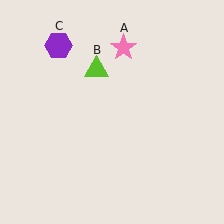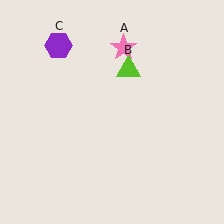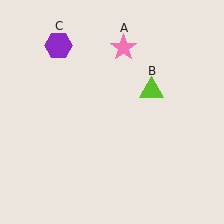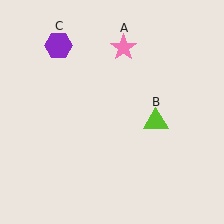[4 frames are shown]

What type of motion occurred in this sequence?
The lime triangle (object B) rotated clockwise around the center of the scene.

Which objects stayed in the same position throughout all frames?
Pink star (object A) and purple hexagon (object C) remained stationary.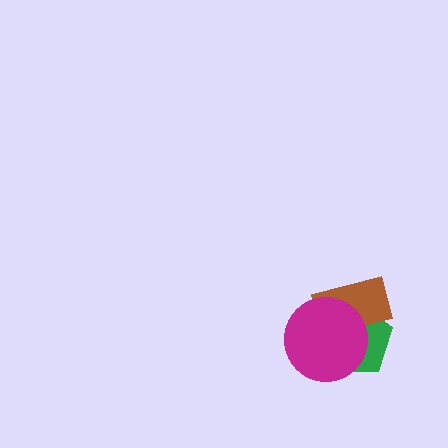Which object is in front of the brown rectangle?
The magenta circle is in front of the brown rectangle.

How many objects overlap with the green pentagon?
2 objects overlap with the green pentagon.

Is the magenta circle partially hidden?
No, no other shape covers it.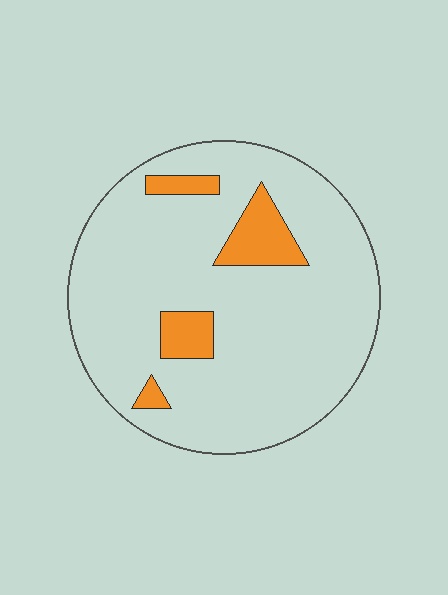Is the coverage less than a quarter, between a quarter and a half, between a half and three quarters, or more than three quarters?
Less than a quarter.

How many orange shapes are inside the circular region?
4.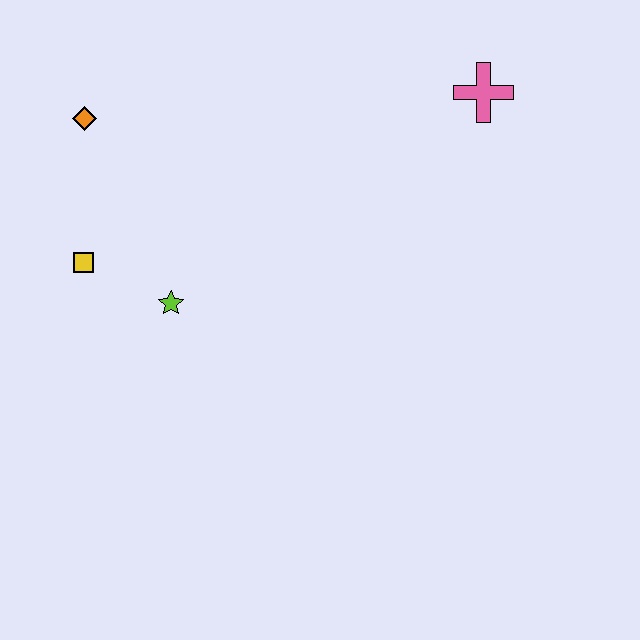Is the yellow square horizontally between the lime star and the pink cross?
No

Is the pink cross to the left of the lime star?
No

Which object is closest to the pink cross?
The lime star is closest to the pink cross.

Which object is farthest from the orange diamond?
The pink cross is farthest from the orange diamond.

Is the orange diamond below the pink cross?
Yes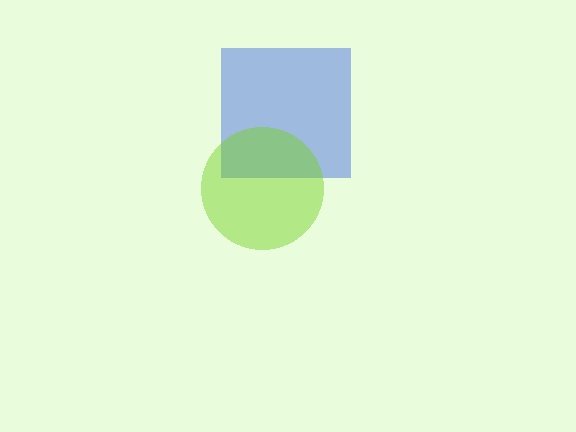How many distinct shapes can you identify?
There are 2 distinct shapes: a blue square, a lime circle.